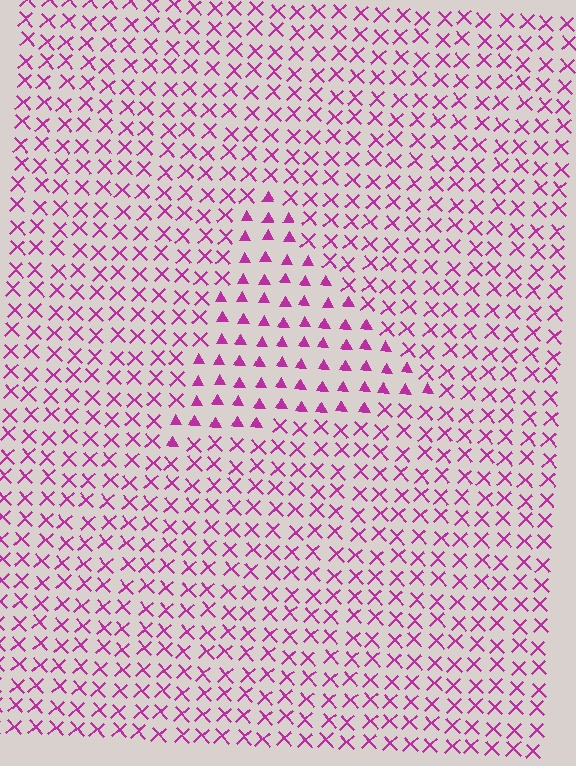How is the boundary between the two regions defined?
The boundary is defined by a change in element shape: triangles inside vs. X marks outside. All elements share the same color and spacing.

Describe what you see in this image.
The image is filled with small magenta elements arranged in a uniform grid. A triangle-shaped region contains triangles, while the surrounding area contains X marks. The boundary is defined purely by the change in element shape.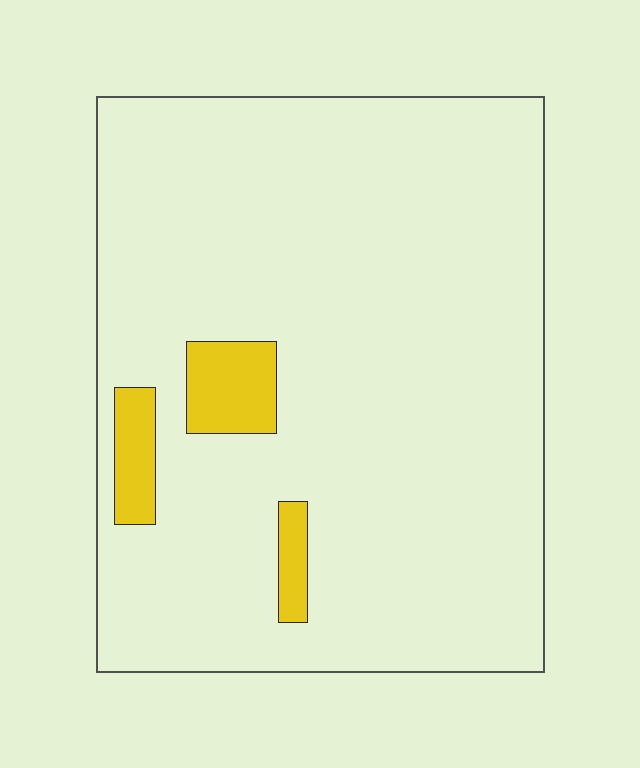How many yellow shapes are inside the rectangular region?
3.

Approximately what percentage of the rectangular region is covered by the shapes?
Approximately 5%.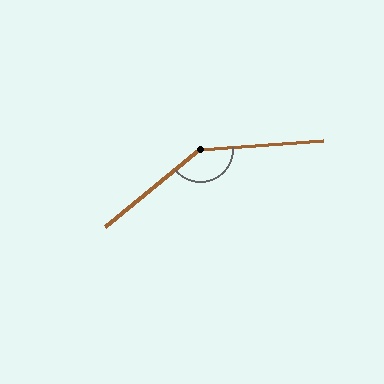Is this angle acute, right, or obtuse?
It is obtuse.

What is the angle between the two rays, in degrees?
Approximately 145 degrees.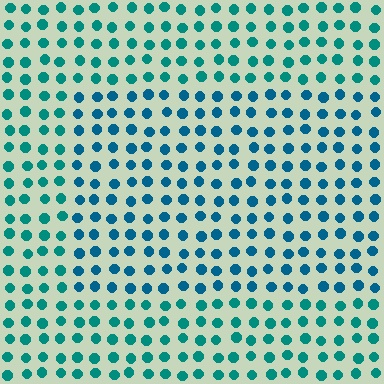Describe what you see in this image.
The image is filled with small teal elements in a uniform arrangement. A rectangle-shaped region is visible where the elements are tinted to a slightly different hue, forming a subtle color boundary.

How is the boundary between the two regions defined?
The boundary is defined purely by a slight shift in hue (about 24 degrees). Spacing, size, and orientation are identical on both sides.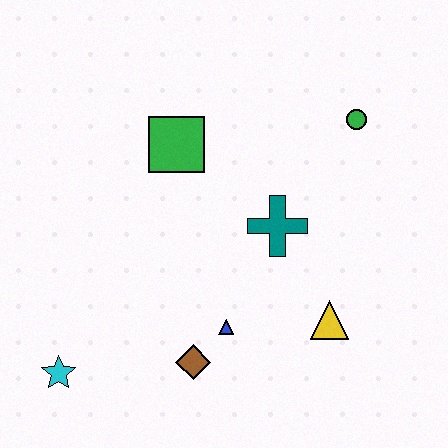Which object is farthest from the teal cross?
The cyan star is farthest from the teal cross.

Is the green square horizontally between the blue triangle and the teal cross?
No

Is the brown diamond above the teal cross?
No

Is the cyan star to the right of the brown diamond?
No